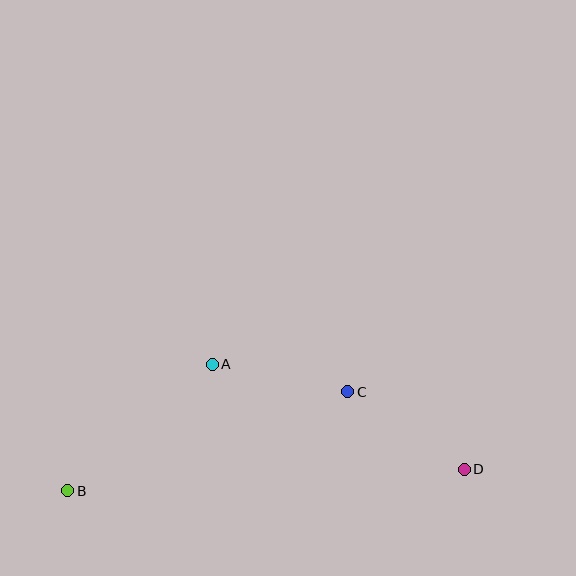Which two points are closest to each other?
Points A and C are closest to each other.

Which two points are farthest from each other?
Points B and D are farthest from each other.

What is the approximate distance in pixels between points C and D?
The distance between C and D is approximately 140 pixels.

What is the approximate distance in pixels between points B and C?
The distance between B and C is approximately 297 pixels.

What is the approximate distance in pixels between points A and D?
The distance between A and D is approximately 273 pixels.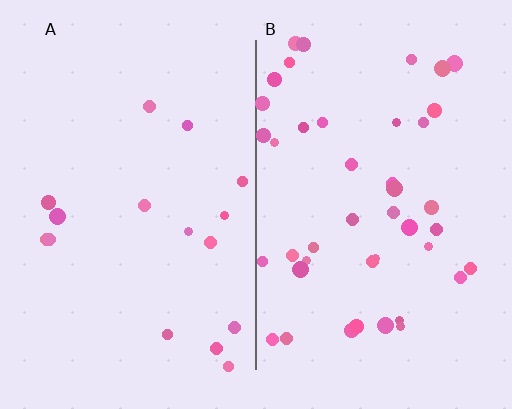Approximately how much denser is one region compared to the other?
Approximately 2.7× — region B over region A.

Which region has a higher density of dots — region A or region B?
B (the right).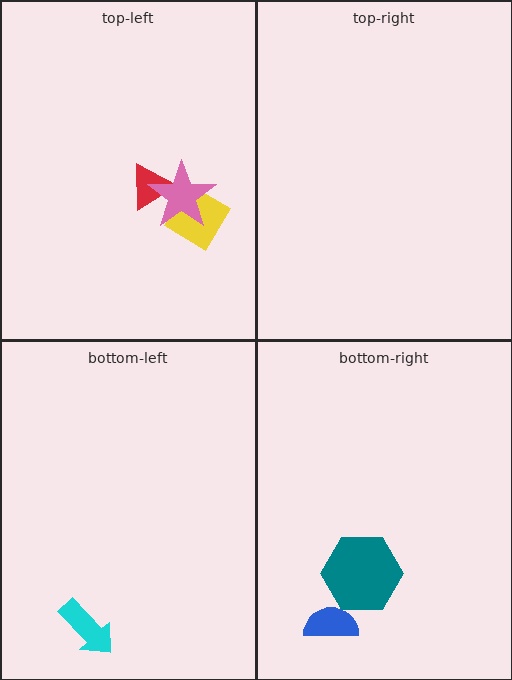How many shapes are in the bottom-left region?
1.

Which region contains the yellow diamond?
The top-left region.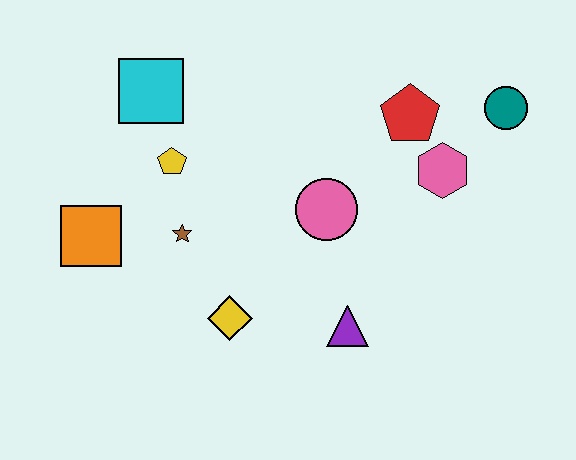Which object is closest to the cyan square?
The yellow pentagon is closest to the cyan square.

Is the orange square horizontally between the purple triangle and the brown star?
No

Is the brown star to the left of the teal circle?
Yes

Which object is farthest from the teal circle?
The orange square is farthest from the teal circle.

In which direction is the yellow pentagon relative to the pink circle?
The yellow pentagon is to the left of the pink circle.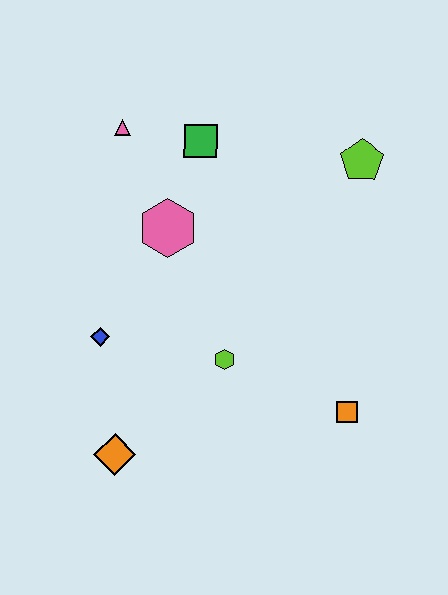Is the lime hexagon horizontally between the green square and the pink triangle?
No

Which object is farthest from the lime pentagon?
The orange diamond is farthest from the lime pentagon.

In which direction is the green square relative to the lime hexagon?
The green square is above the lime hexagon.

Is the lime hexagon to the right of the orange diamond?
Yes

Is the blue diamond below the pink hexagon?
Yes